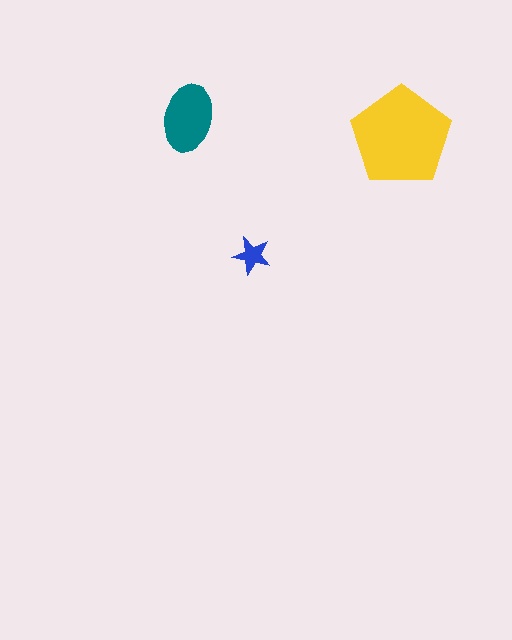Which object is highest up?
The teal ellipse is topmost.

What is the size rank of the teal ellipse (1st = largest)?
2nd.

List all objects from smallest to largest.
The blue star, the teal ellipse, the yellow pentagon.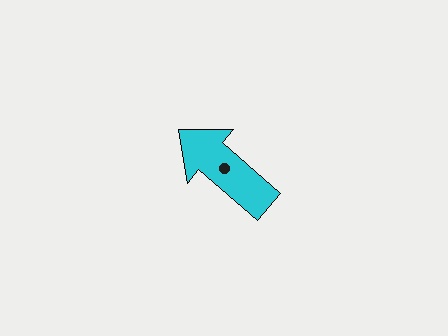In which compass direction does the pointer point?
Northwest.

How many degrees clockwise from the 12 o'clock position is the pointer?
Approximately 311 degrees.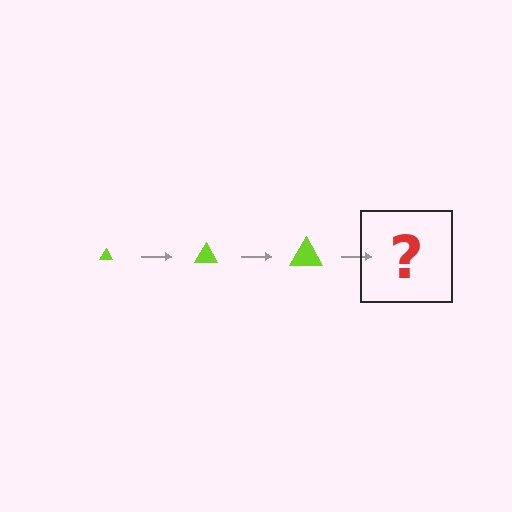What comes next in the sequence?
The next element should be a lime triangle, larger than the previous one.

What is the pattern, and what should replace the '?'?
The pattern is that the triangle gets progressively larger each step. The '?' should be a lime triangle, larger than the previous one.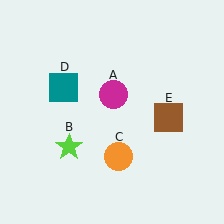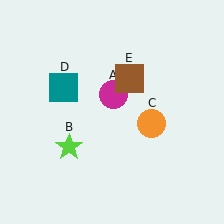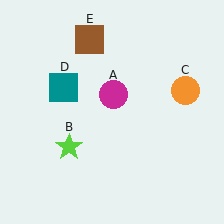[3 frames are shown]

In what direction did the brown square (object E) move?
The brown square (object E) moved up and to the left.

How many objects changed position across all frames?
2 objects changed position: orange circle (object C), brown square (object E).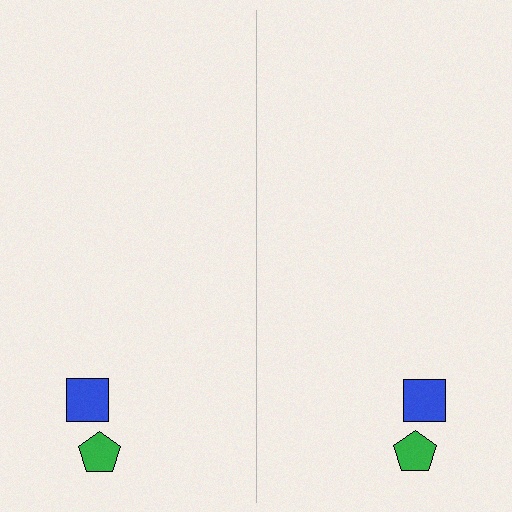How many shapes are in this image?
There are 4 shapes in this image.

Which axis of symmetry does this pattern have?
The pattern has a vertical axis of symmetry running through the center of the image.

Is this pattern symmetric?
Yes, this pattern has bilateral (reflection) symmetry.